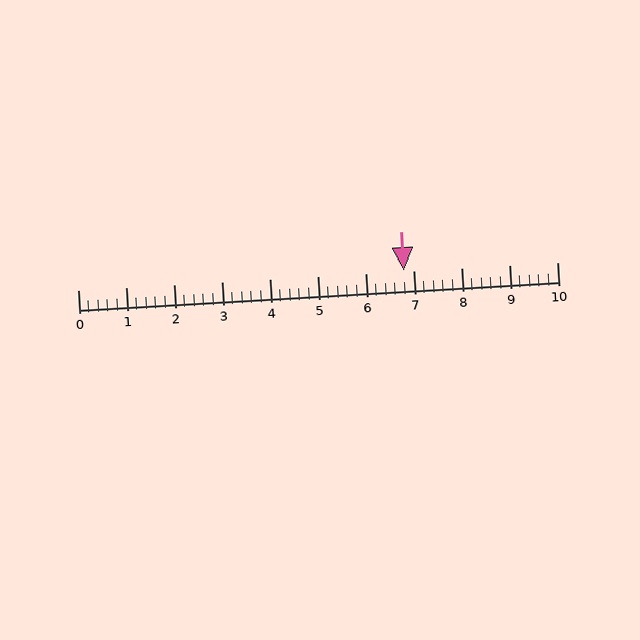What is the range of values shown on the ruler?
The ruler shows values from 0 to 10.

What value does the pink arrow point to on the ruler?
The pink arrow points to approximately 6.8.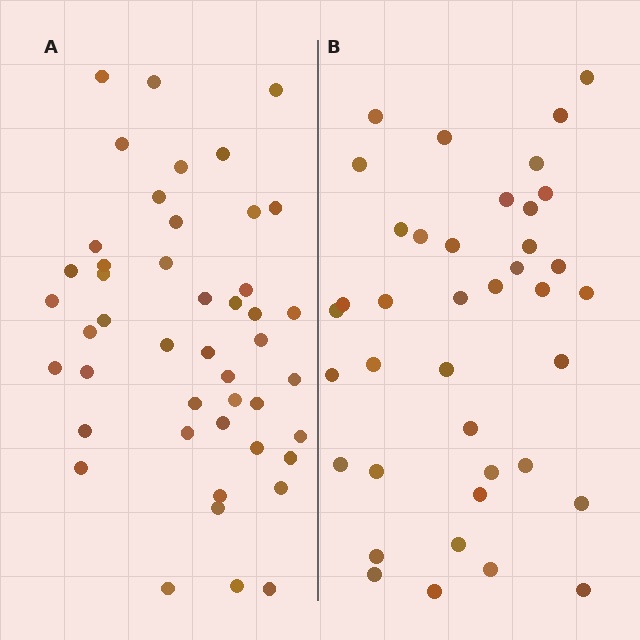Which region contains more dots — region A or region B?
Region A (the left region) has more dots.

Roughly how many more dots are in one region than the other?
Region A has roughly 8 or so more dots than region B.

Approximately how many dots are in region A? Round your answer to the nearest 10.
About 50 dots. (The exact count is 46, which rounds to 50.)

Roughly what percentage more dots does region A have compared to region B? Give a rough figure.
About 20% more.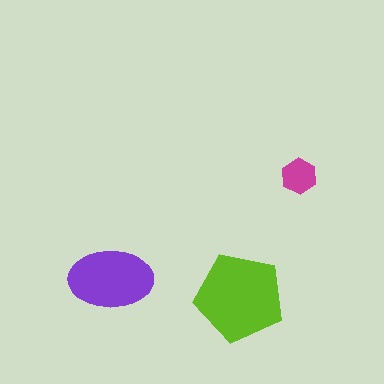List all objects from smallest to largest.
The magenta hexagon, the purple ellipse, the lime pentagon.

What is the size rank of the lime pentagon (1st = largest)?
1st.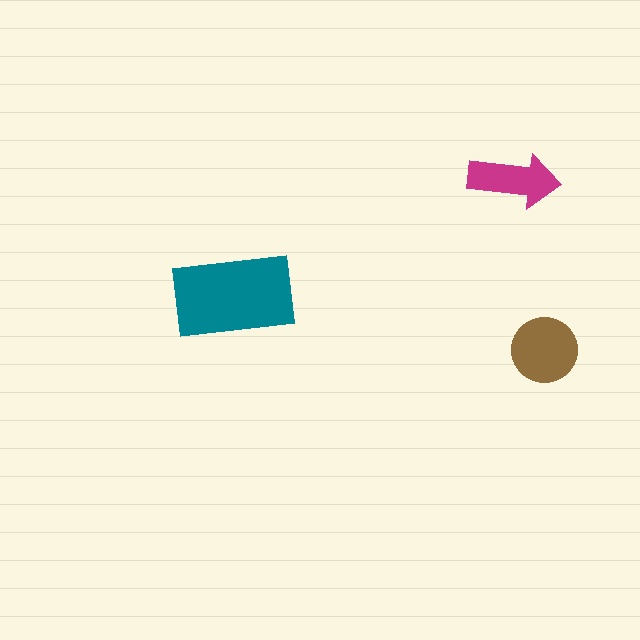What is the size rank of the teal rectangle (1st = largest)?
1st.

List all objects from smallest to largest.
The magenta arrow, the brown circle, the teal rectangle.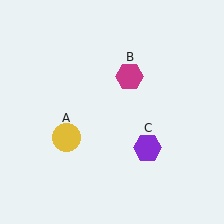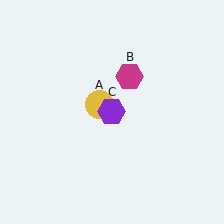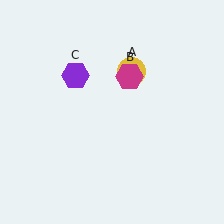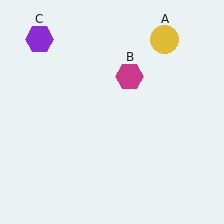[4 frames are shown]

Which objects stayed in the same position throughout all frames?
Magenta hexagon (object B) remained stationary.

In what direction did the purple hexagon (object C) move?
The purple hexagon (object C) moved up and to the left.